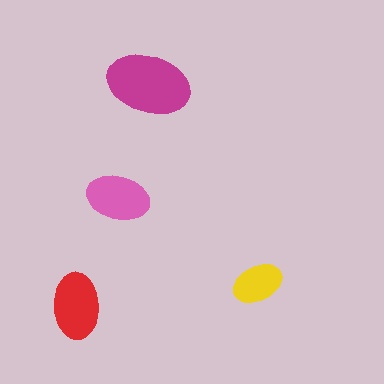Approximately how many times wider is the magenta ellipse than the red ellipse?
About 1.5 times wider.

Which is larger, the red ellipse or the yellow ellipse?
The red one.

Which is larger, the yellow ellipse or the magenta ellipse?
The magenta one.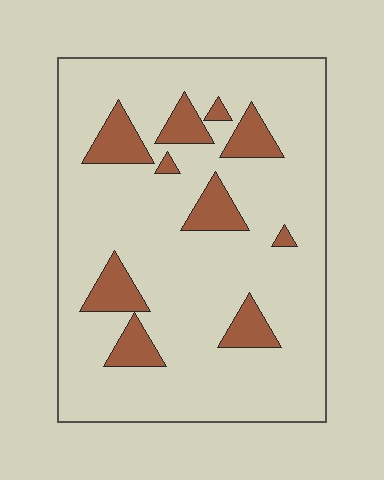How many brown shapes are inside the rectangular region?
10.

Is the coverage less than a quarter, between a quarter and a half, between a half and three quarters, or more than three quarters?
Less than a quarter.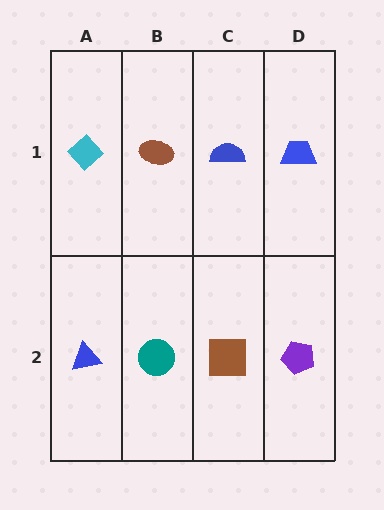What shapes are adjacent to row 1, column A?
A blue triangle (row 2, column A), a brown ellipse (row 1, column B).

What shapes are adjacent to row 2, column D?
A blue trapezoid (row 1, column D), a brown square (row 2, column C).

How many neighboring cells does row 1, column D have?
2.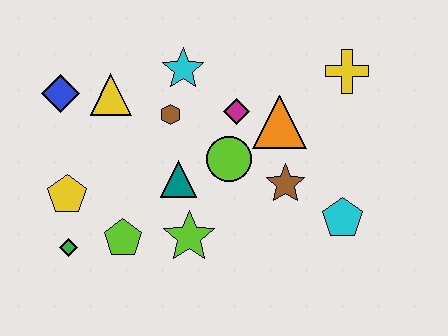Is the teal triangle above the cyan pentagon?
Yes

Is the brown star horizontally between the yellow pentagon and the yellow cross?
Yes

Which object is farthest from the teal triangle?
The yellow cross is farthest from the teal triangle.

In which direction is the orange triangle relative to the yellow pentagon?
The orange triangle is to the right of the yellow pentagon.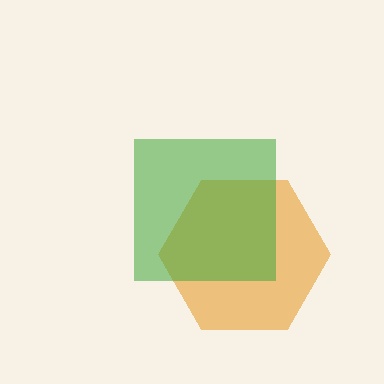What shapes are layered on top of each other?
The layered shapes are: an orange hexagon, a green square.